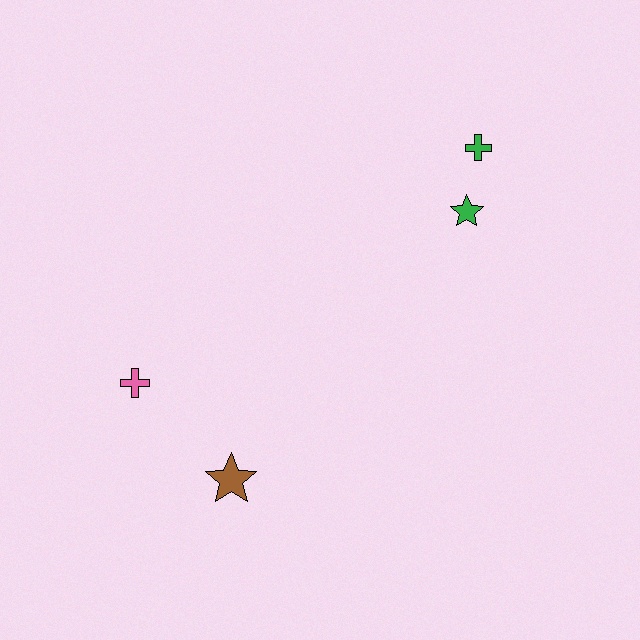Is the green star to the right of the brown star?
Yes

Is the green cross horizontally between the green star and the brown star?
No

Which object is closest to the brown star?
The pink cross is closest to the brown star.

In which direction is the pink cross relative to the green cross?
The pink cross is to the left of the green cross.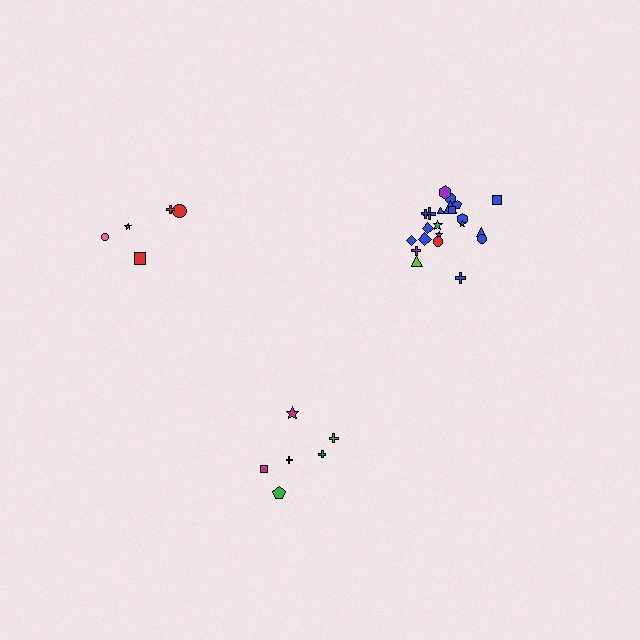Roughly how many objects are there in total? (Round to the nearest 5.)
Roughly 35 objects in total.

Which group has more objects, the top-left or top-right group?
The top-right group.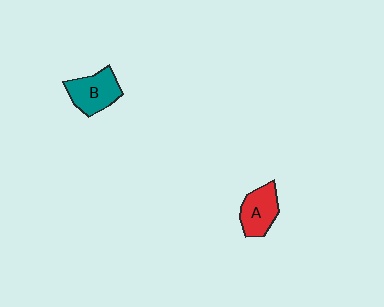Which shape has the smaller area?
Shape A (red).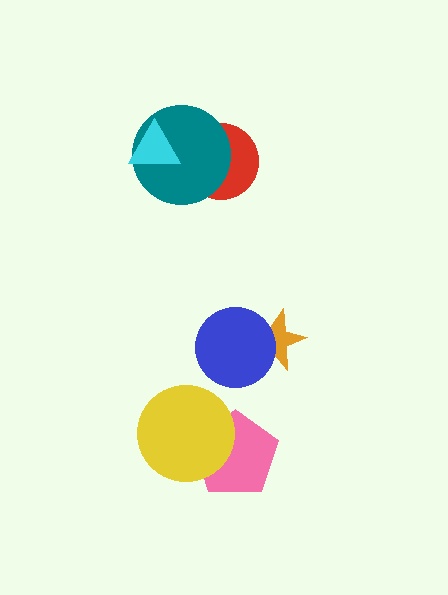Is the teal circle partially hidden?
Yes, it is partially covered by another shape.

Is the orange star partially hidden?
Yes, it is partially covered by another shape.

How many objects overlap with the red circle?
1 object overlaps with the red circle.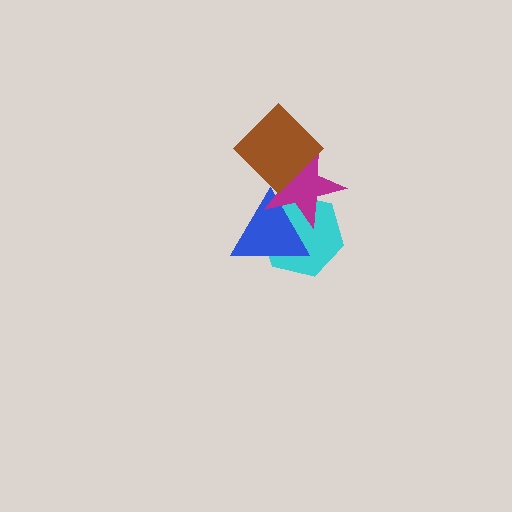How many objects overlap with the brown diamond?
1 object overlaps with the brown diamond.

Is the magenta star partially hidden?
Yes, it is partially covered by another shape.